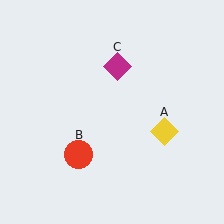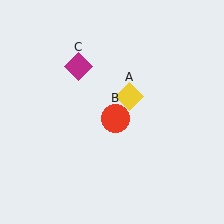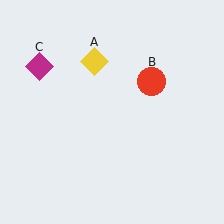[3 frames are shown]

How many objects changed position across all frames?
3 objects changed position: yellow diamond (object A), red circle (object B), magenta diamond (object C).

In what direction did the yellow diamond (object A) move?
The yellow diamond (object A) moved up and to the left.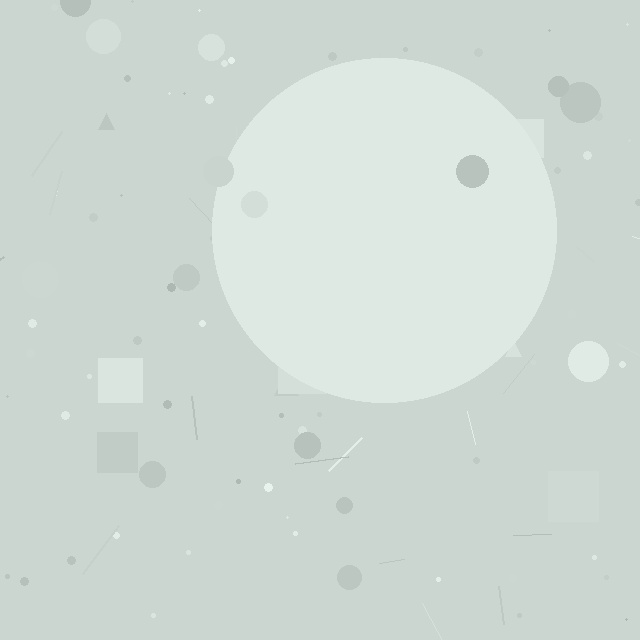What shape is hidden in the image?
A circle is hidden in the image.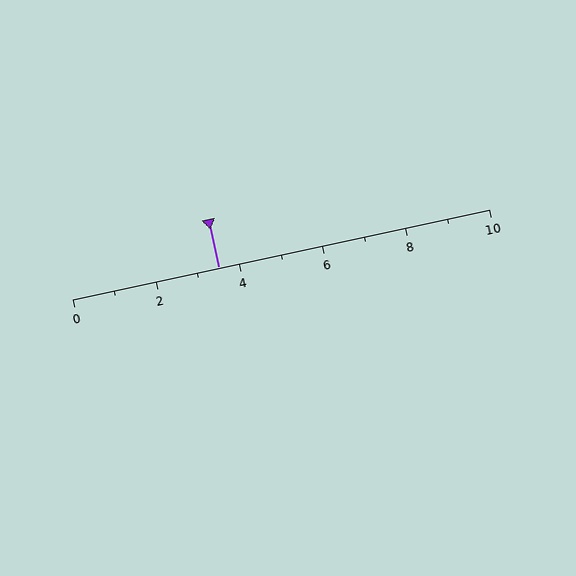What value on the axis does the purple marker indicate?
The marker indicates approximately 3.5.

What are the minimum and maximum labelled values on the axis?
The axis runs from 0 to 10.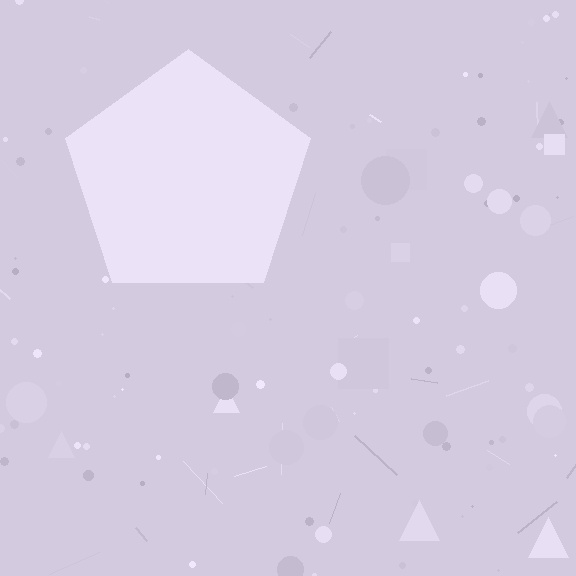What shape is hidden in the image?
A pentagon is hidden in the image.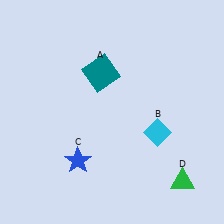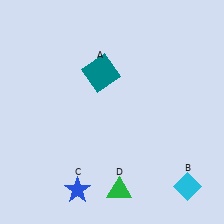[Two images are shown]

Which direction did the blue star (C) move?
The blue star (C) moved down.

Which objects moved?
The objects that moved are: the cyan diamond (B), the blue star (C), the green triangle (D).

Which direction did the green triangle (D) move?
The green triangle (D) moved left.